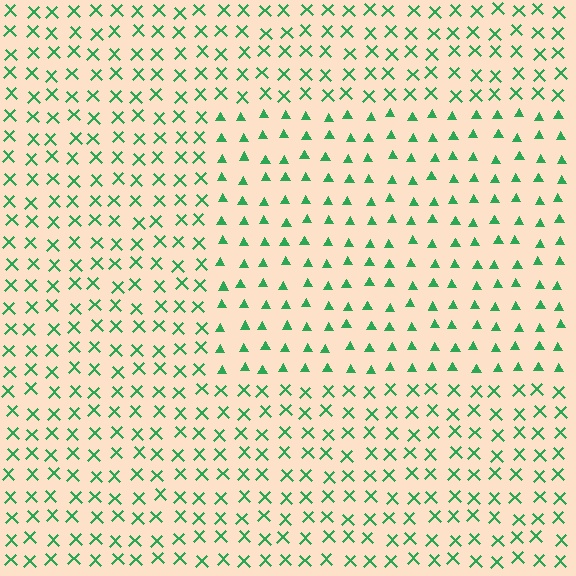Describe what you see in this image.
The image is filled with small green elements arranged in a uniform grid. A rectangle-shaped region contains triangles, while the surrounding area contains X marks. The boundary is defined purely by the change in element shape.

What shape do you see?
I see a rectangle.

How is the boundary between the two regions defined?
The boundary is defined by a change in element shape: triangles inside vs. X marks outside. All elements share the same color and spacing.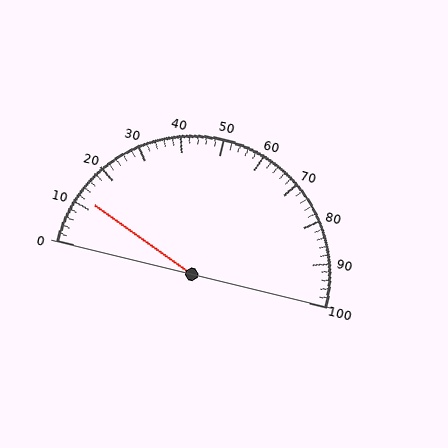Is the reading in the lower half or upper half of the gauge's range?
The reading is in the lower half of the range (0 to 100).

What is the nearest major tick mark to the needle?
The nearest major tick mark is 10.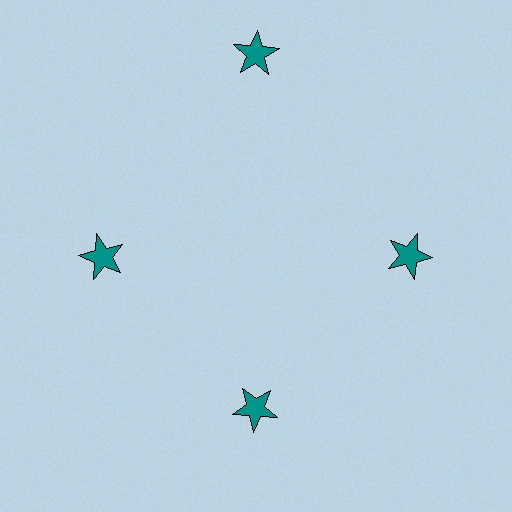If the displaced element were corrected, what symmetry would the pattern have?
It would have 4-fold rotational symmetry — the pattern would map onto itself every 90 degrees.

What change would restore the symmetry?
The symmetry would be restored by moving it inward, back onto the ring so that all 4 stars sit at equal angles and equal distance from the center.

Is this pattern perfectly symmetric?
No. The 4 teal stars are arranged in a ring, but one element near the 12 o'clock position is pushed outward from the center, breaking the 4-fold rotational symmetry.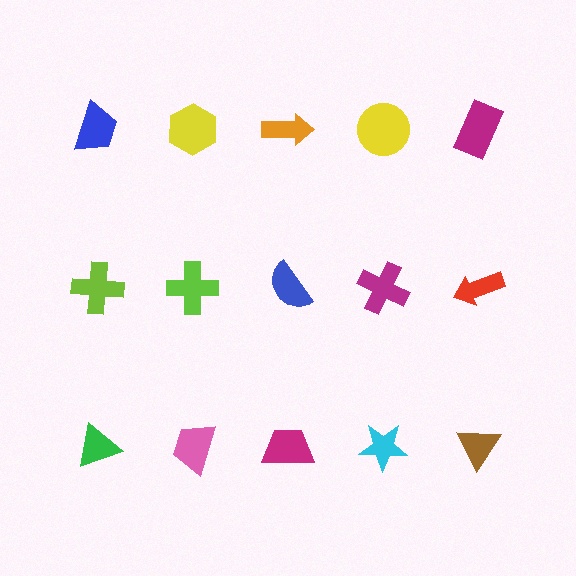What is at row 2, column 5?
A red arrow.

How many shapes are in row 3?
5 shapes.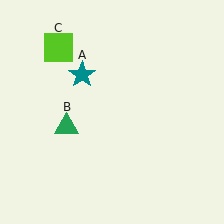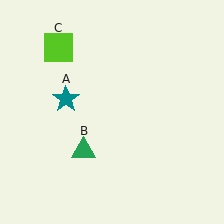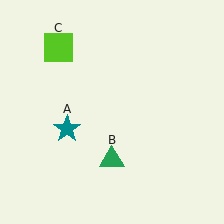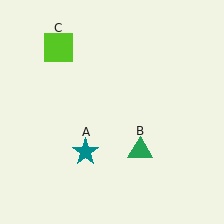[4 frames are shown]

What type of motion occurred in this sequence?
The teal star (object A), green triangle (object B) rotated counterclockwise around the center of the scene.